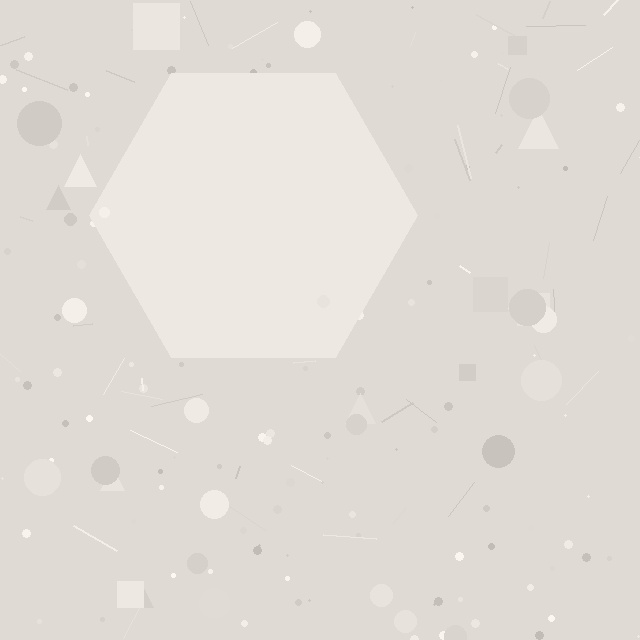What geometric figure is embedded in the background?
A hexagon is embedded in the background.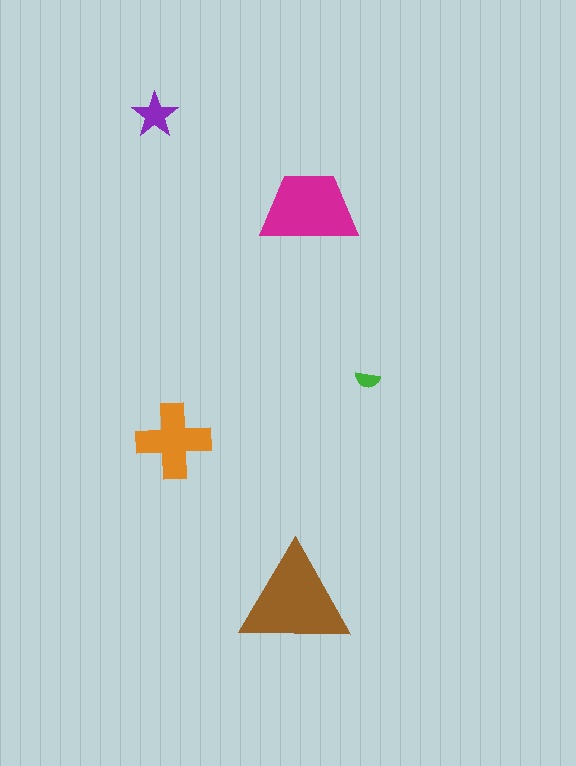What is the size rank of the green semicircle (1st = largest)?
5th.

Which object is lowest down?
The brown triangle is bottommost.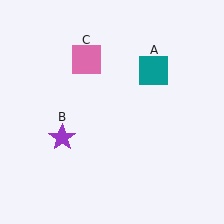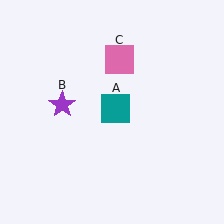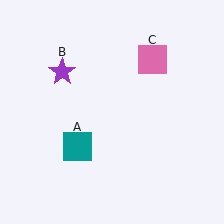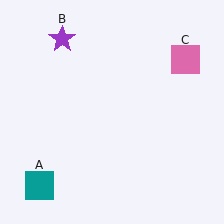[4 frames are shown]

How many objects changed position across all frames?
3 objects changed position: teal square (object A), purple star (object B), pink square (object C).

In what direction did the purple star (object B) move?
The purple star (object B) moved up.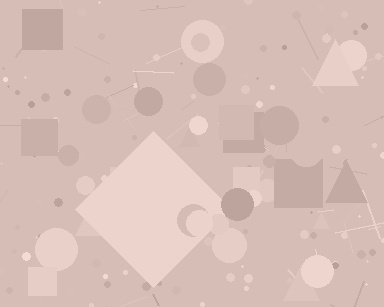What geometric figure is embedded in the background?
A diamond is embedded in the background.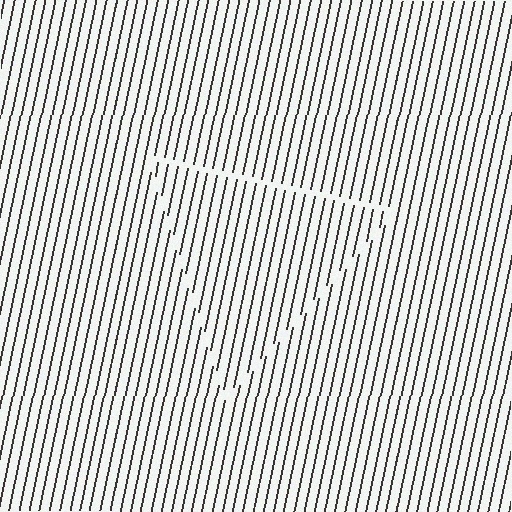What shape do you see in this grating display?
An illusory triangle. The interior of the shape contains the same grating, shifted by half a period — the contour is defined by the phase discontinuity where line-ends from the inner and outer gratings abut.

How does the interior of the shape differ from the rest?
The interior of the shape contains the same grating, shifted by half a period — the contour is defined by the phase discontinuity where line-ends from the inner and outer gratings abut.